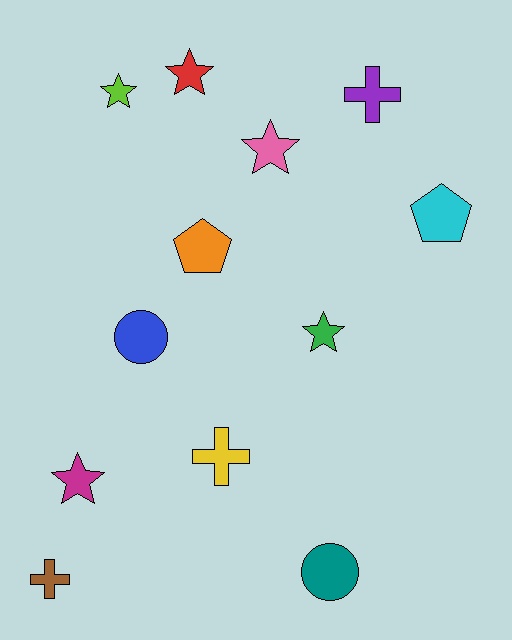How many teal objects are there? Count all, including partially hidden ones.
There is 1 teal object.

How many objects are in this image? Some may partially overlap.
There are 12 objects.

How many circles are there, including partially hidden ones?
There are 2 circles.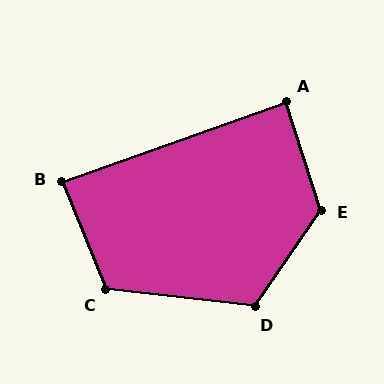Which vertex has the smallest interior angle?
B, at approximately 88 degrees.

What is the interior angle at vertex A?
Approximately 88 degrees (approximately right).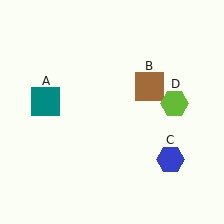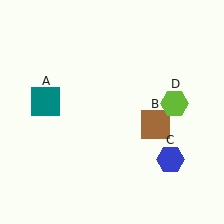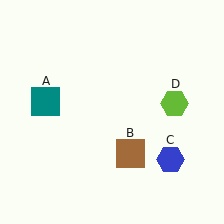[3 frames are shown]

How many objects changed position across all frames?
1 object changed position: brown square (object B).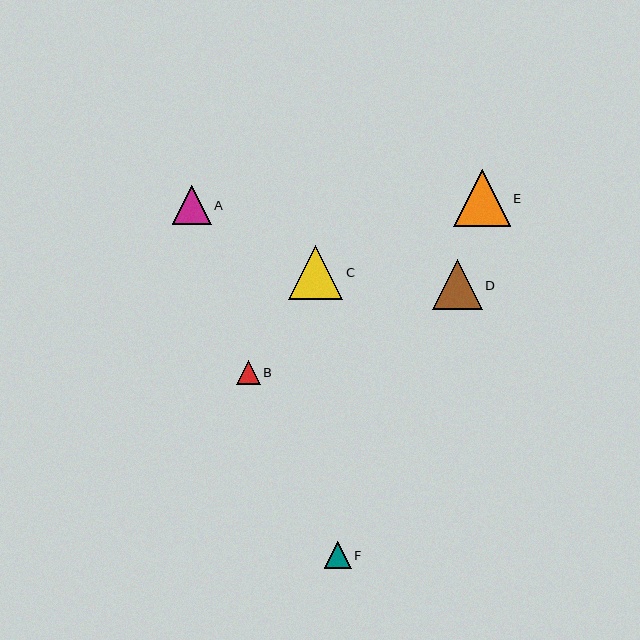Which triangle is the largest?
Triangle E is the largest with a size of approximately 57 pixels.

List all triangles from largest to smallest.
From largest to smallest: E, C, D, A, F, B.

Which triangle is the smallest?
Triangle B is the smallest with a size of approximately 24 pixels.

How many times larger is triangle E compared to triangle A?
Triangle E is approximately 1.4 times the size of triangle A.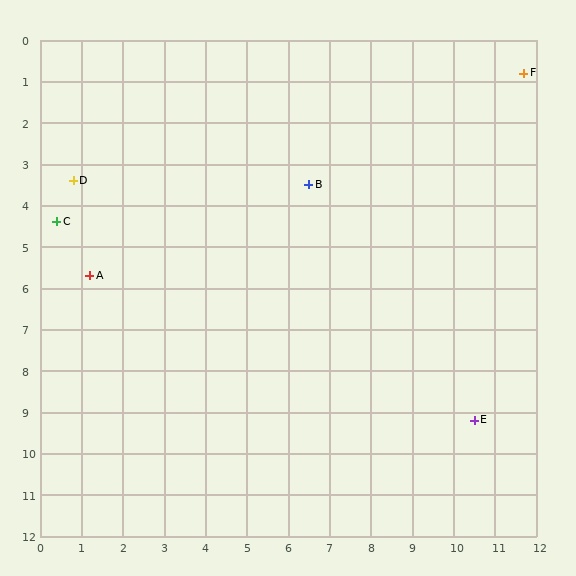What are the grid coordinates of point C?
Point C is at approximately (0.4, 4.4).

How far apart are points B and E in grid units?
Points B and E are about 7.0 grid units apart.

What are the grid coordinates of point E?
Point E is at approximately (10.5, 9.2).